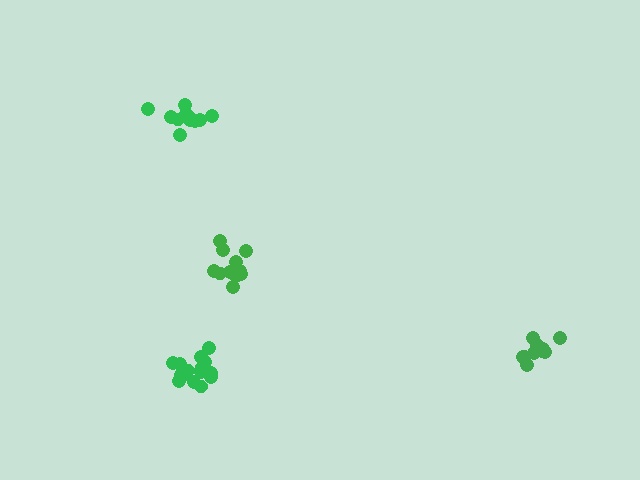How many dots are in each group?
Group 1: 11 dots, Group 2: 10 dots, Group 3: 16 dots, Group 4: 11 dots (48 total).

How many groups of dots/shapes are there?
There are 4 groups.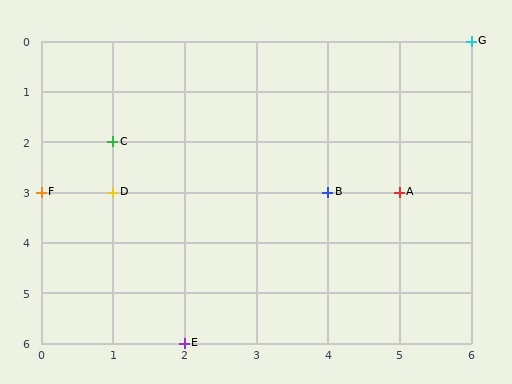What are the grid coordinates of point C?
Point C is at grid coordinates (1, 2).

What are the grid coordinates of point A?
Point A is at grid coordinates (5, 3).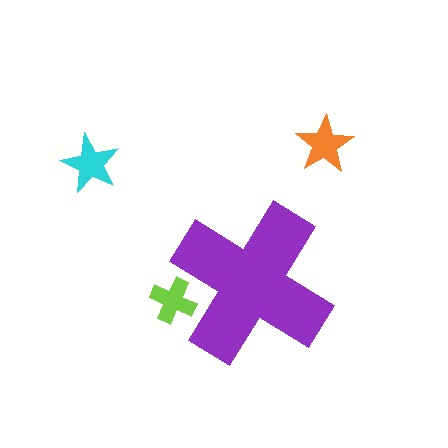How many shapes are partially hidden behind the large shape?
1 shape is partially hidden.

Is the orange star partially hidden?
No, the orange star is fully visible.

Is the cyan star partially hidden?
No, the cyan star is fully visible.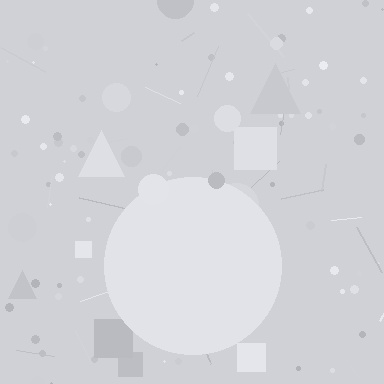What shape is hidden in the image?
A circle is hidden in the image.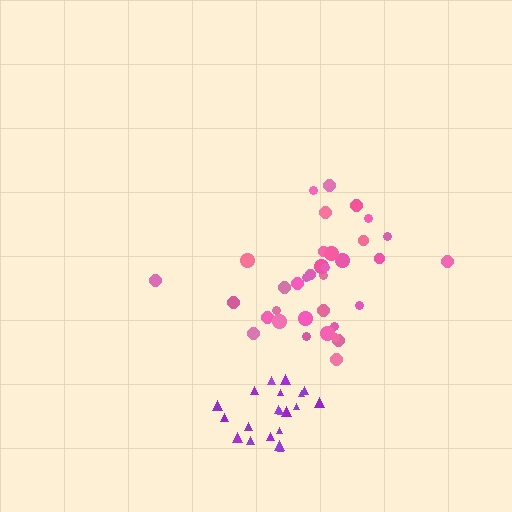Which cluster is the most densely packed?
Purple.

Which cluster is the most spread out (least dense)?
Pink.